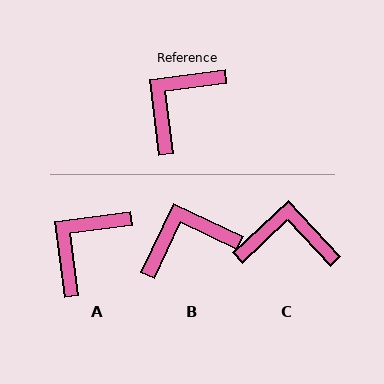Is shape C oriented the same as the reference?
No, it is off by about 54 degrees.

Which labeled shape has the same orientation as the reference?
A.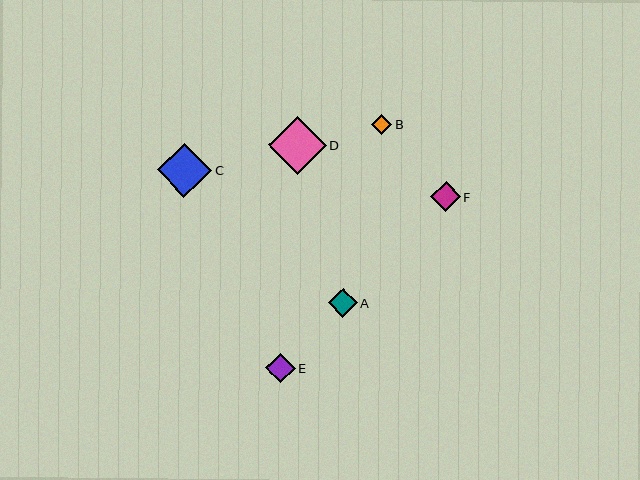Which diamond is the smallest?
Diamond B is the smallest with a size of approximately 20 pixels.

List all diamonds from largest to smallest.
From largest to smallest: D, C, F, E, A, B.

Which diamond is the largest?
Diamond D is the largest with a size of approximately 58 pixels.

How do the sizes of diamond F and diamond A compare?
Diamond F and diamond A are approximately the same size.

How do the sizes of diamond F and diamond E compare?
Diamond F and diamond E are approximately the same size.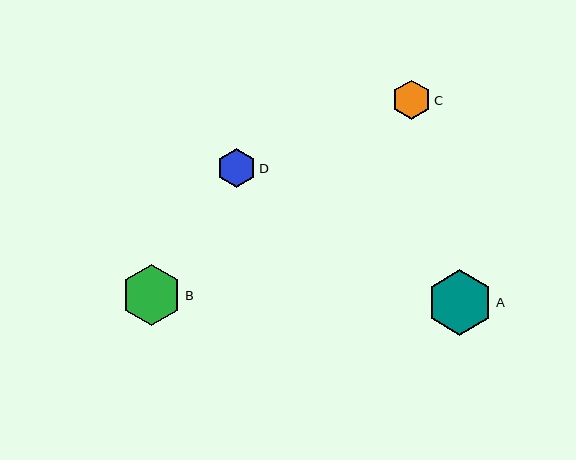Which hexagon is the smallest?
Hexagon D is the smallest with a size of approximately 38 pixels.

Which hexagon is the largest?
Hexagon A is the largest with a size of approximately 66 pixels.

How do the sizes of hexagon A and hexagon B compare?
Hexagon A and hexagon B are approximately the same size.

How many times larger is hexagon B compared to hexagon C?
Hexagon B is approximately 1.5 times the size of hexagon C.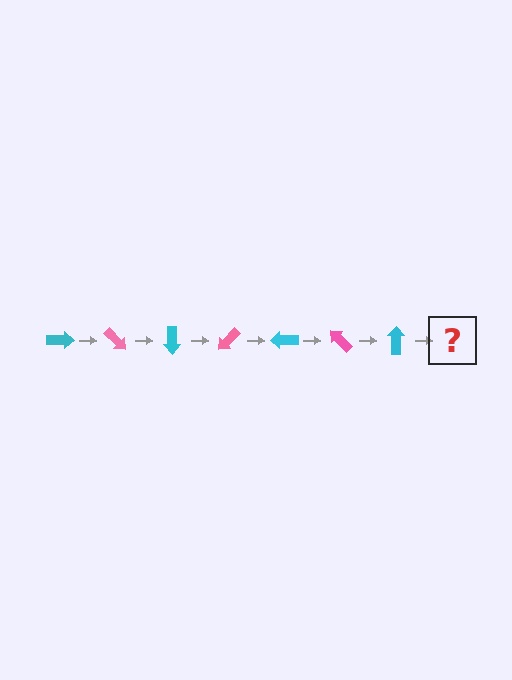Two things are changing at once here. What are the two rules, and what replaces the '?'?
The two rules are that it rotates 45 degrees each step and the color cycles through cyan and pink. The '?' should be a pink arrow, rotated 315 degrees from the start.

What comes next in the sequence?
The next element should be a pink arrow, rotated 315 degrees from the start.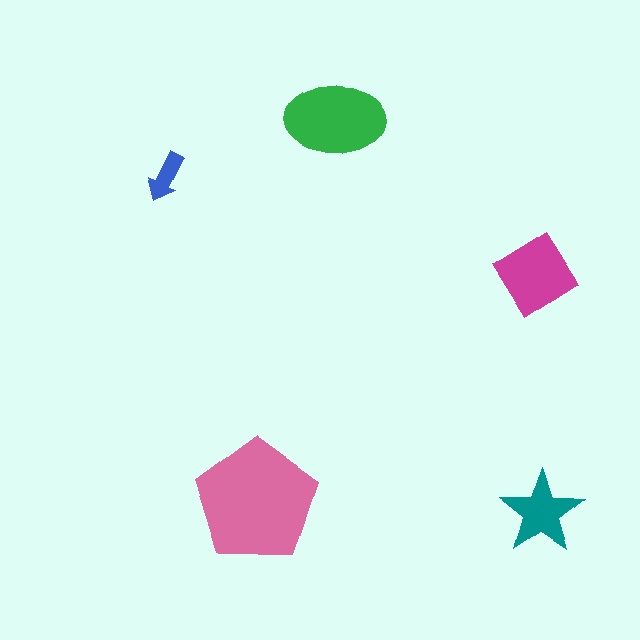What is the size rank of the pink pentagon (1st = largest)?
1st.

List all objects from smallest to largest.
The blue arrow, the teal star, the magenta diamond, the green ellipse, the pink pentagon.